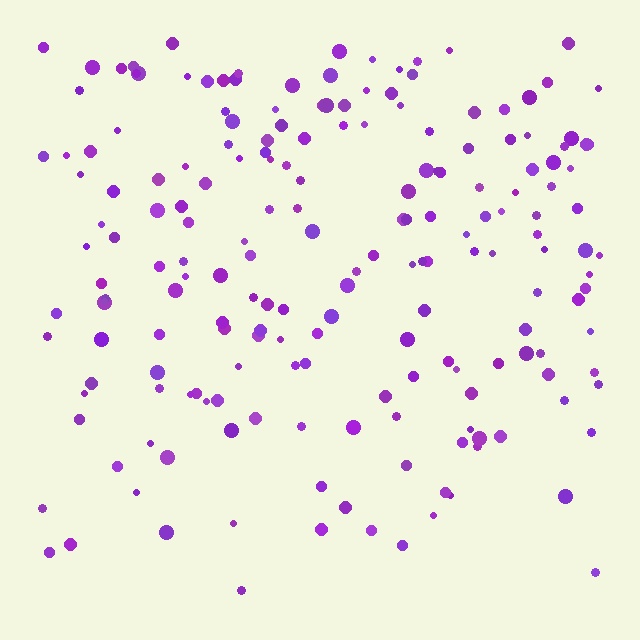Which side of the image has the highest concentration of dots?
The top.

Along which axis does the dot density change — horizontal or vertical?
Vertical.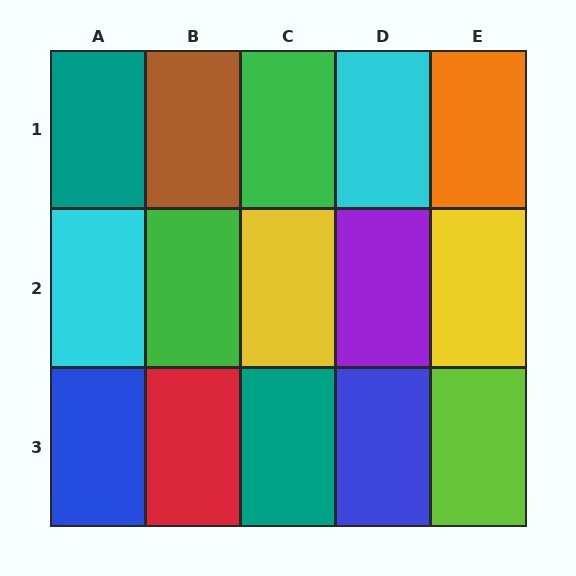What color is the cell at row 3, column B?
Red.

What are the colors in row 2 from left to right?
Cyan, green, yellow, purple, yellow.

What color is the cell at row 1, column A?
Teal.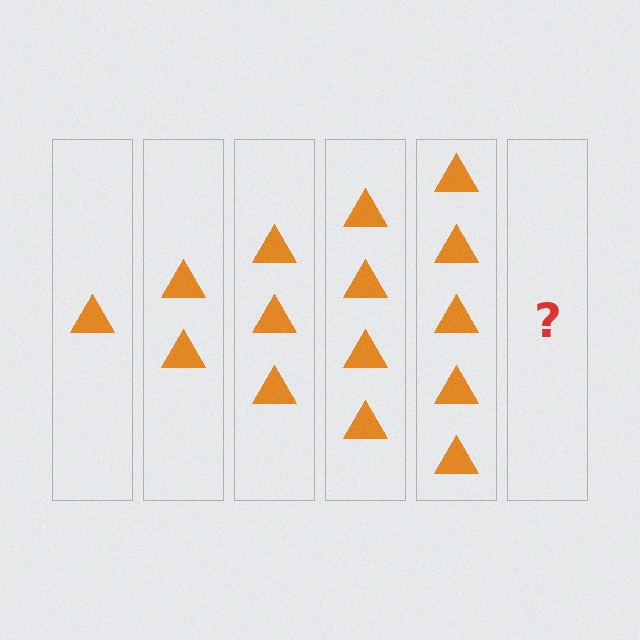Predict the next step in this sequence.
The next step is 6 triangles.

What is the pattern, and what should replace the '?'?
The pattern is that each step adds one more triangle. The '?' should be 6 triangles.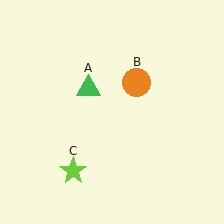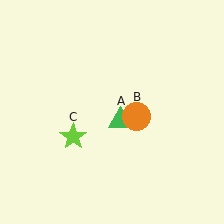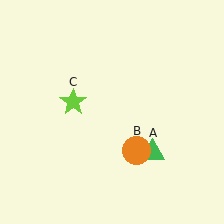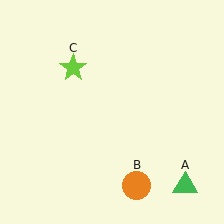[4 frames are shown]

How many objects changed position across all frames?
3 objects changed position: green triangle (object A), orange circle (object B), lime star (object C).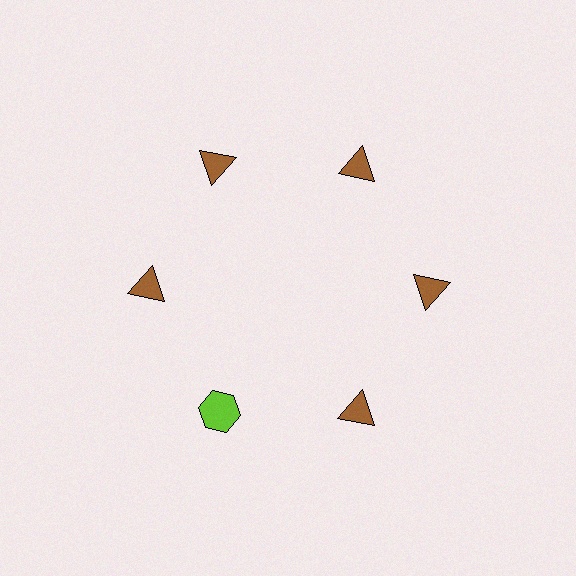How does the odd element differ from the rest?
It differs in both color (lime instead of brown) and shape (hexagon instead of triangle).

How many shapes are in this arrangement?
There are 6 shapes arranged in a ring pattern.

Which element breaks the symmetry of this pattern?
The lime hexagon at roughly the 7 o'clock position breaks the symmetry. All other shapes are brown triangles.